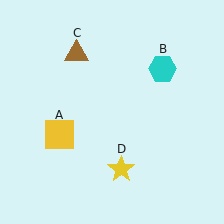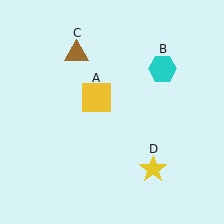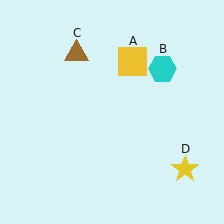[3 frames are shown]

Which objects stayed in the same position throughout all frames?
Cyan hexagon (object B) and brown triangle (object C) remained stationary.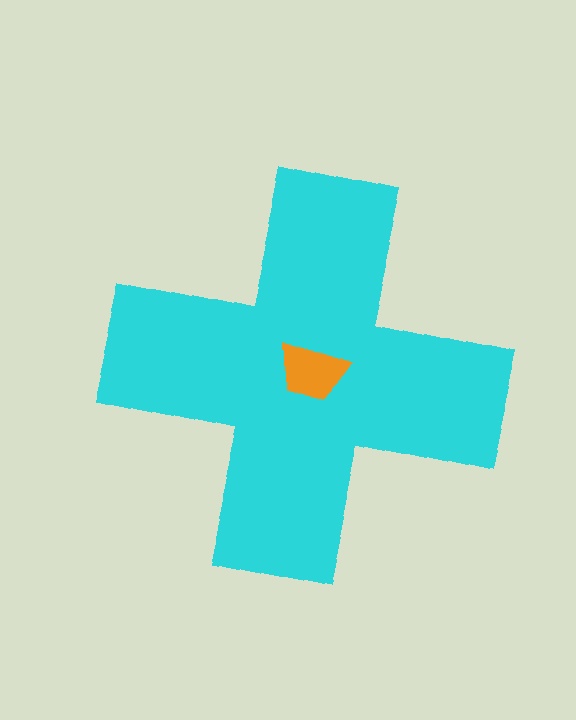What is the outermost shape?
The cyan cross.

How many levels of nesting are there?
2.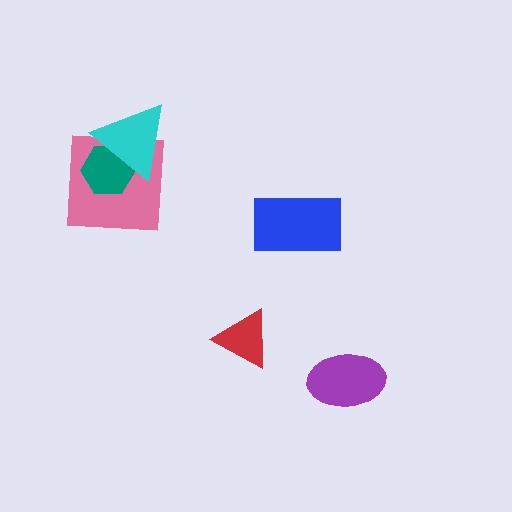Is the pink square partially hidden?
Yes, it is partially covered by another shape.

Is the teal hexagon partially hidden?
Yes, it is partially covered by another shape.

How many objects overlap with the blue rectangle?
0 objects overlap with the blue rectangle.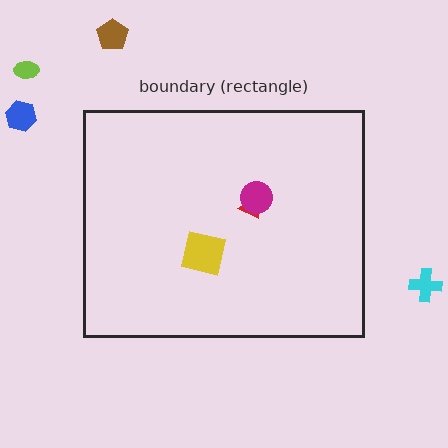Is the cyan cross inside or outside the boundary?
Outside.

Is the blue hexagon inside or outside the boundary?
Outside.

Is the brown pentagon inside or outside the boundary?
Outside.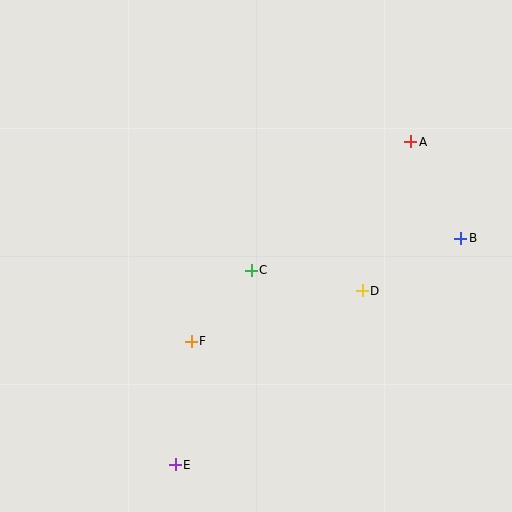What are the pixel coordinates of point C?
Point C is at (251, 270).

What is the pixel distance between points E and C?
The distance between E and C is 209 pixels.